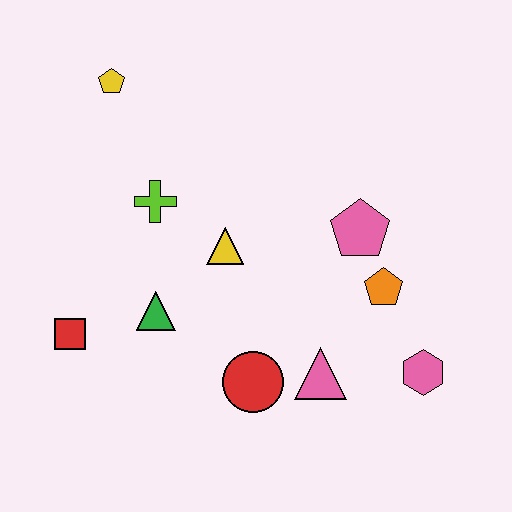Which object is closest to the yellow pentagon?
The lime cross is closest to the yellow pentagon.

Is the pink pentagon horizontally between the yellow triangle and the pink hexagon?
Yes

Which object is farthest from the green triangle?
The pink hexagon is farthest from the green triangle.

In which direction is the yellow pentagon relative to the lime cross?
The yellow pentagon is above the lime cross.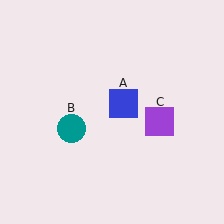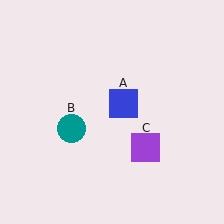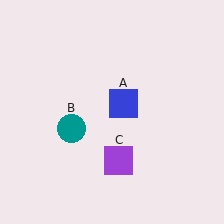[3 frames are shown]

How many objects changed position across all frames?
1 object changed position: purple square (object C).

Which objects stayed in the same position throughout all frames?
Blue square (object A) and teal circle (object B) remained stationary.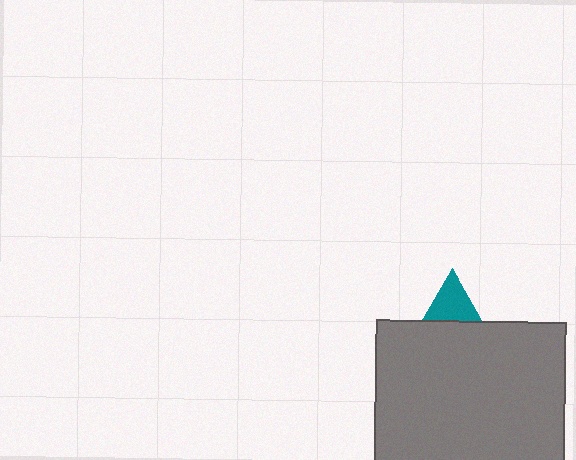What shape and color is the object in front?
The object in front is a gray square.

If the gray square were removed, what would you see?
You would see the complete teal triangle.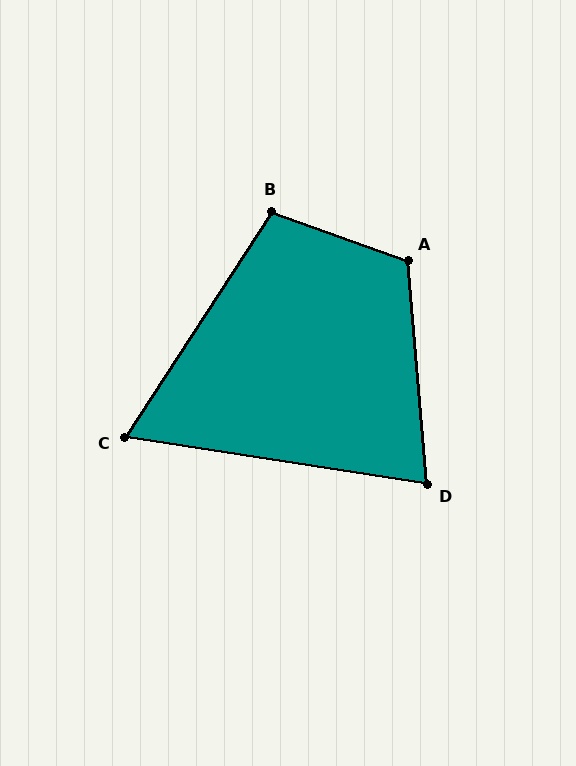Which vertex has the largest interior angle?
A, at approximately 114 degrees.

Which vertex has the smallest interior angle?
C, at approximately 66 degrees.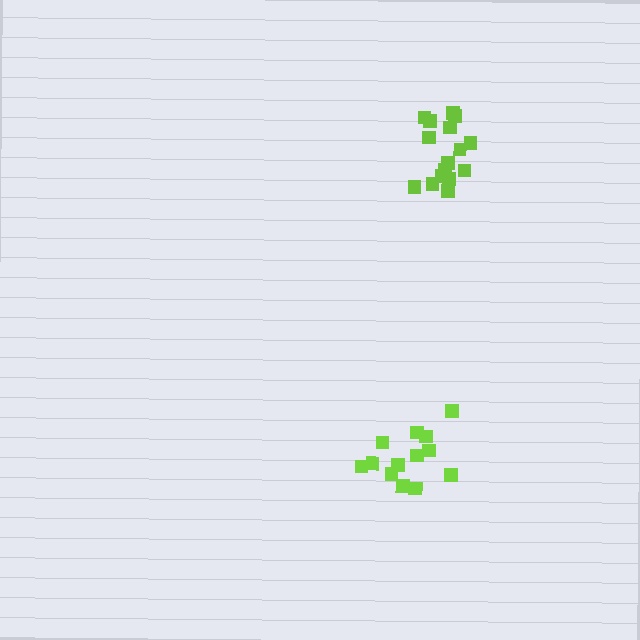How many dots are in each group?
Group 1: 13 dots, Group 2: 16 dots (29 total).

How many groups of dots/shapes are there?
There are 2 groups.